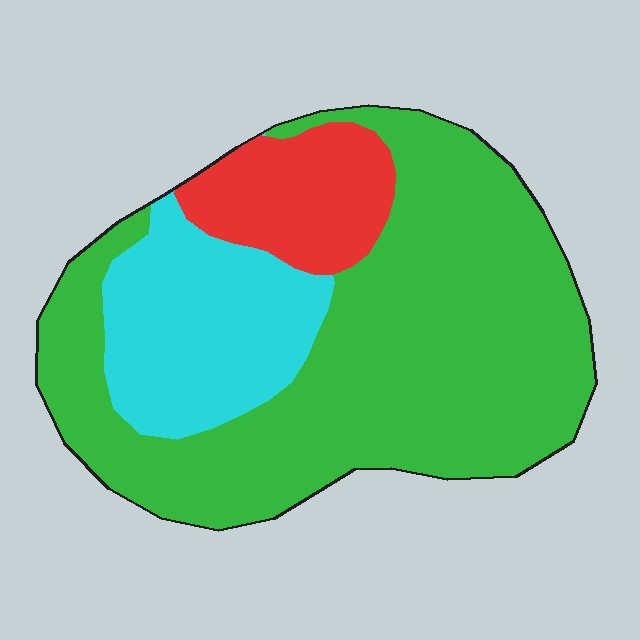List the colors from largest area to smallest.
From largest to smallest: green, cyan, red.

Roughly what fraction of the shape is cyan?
Cyan covers roughly 20% of the shape.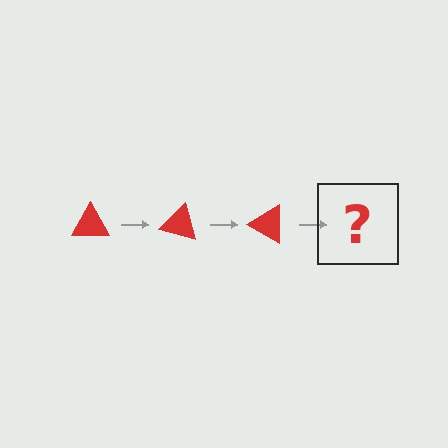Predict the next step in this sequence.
The next step is a red triangle rotated 45 degrees.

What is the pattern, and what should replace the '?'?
The pattern is that the triangle rotates 15 degrees each step. The '?' should be a red triangle rotated 45 degrees.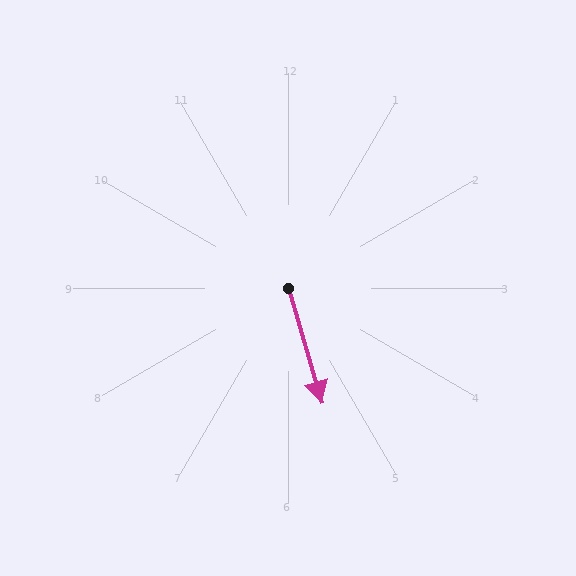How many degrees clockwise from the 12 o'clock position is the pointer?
Approximately 164 degrees.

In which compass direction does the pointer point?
South.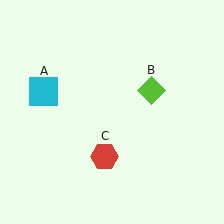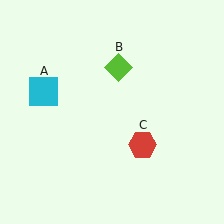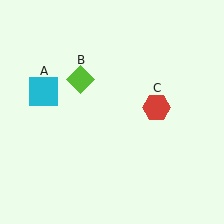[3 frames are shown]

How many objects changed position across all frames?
2 objects changed position: lime diamond (object B), red hexagon (object C).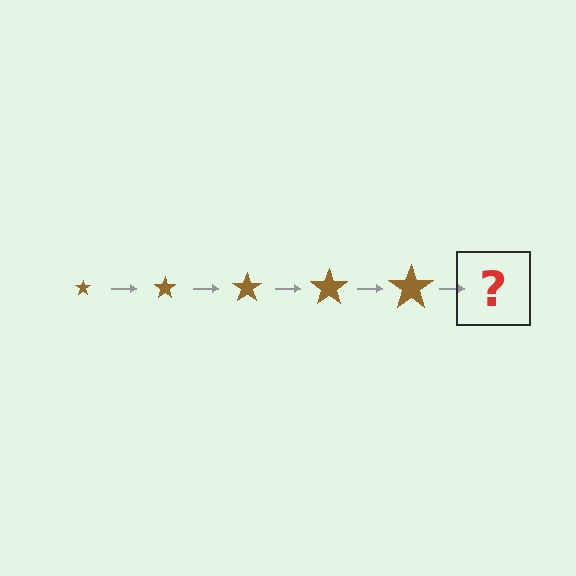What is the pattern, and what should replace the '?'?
The pattern is that the star gets progressively larger each step. The '?' should be a brown star, larger than the previous one.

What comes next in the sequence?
The next element should be a brown star, larger than the previous one.